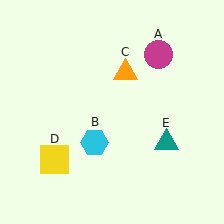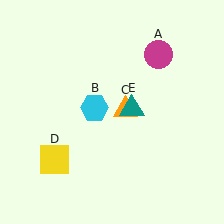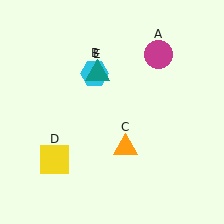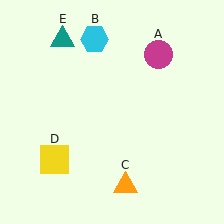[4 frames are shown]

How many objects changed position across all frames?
3 objects changed position: cyan hexagon (object B), orange triangle (object C), teal triangle (object E).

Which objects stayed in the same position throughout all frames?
Magenta circle (object A) and yellow square (object D) remained stationary.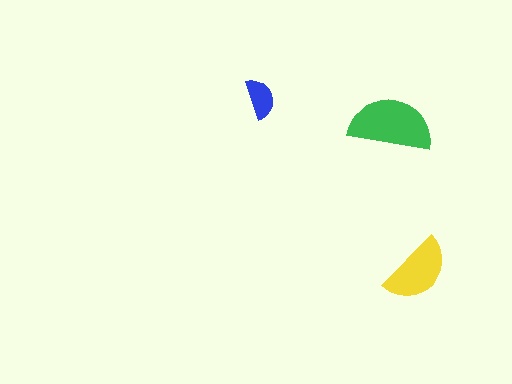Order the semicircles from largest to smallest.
the green one, the yellow one, the blue one.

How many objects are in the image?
There are 3 objects in the image.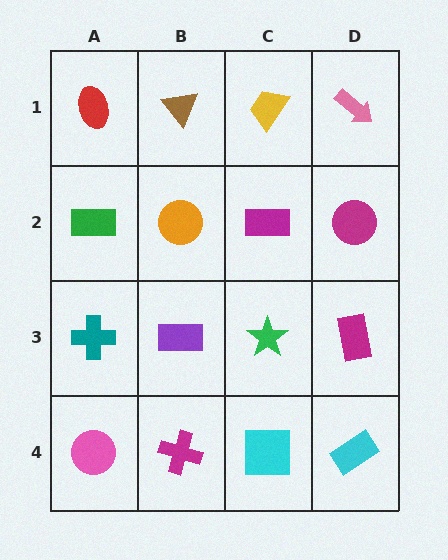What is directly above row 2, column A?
A red ellipse.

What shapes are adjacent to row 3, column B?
An orange circle (row 2, column B), a magenta cross (row 4, column B), a teal cross (row 3, column A), a green star (row 3, column C).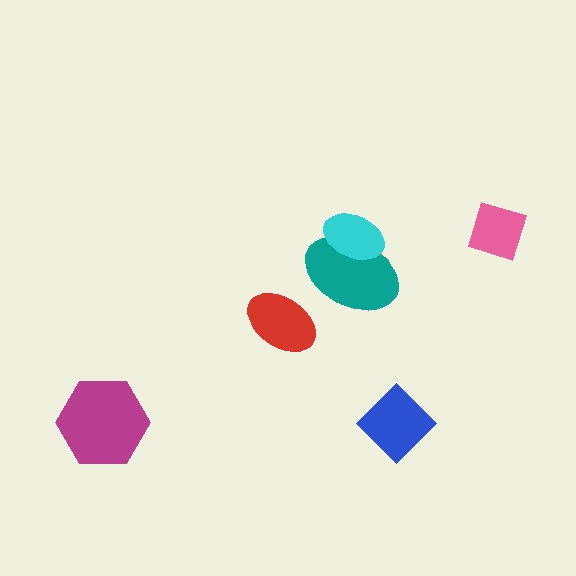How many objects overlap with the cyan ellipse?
1 object overlaps with the cyan ellipse.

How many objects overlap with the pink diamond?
0 objects overlap with the pink diamond.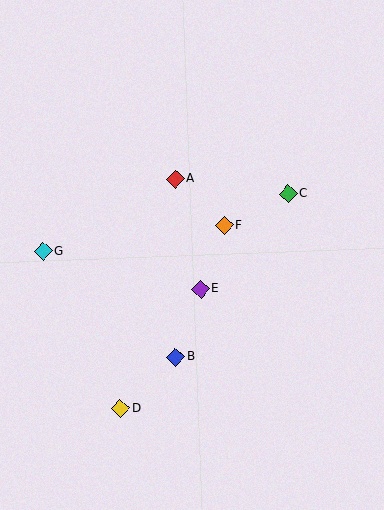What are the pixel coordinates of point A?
Point A is at (175, 179).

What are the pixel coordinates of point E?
Point E is at (200, 289).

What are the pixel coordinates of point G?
Point G is at (43, 251).